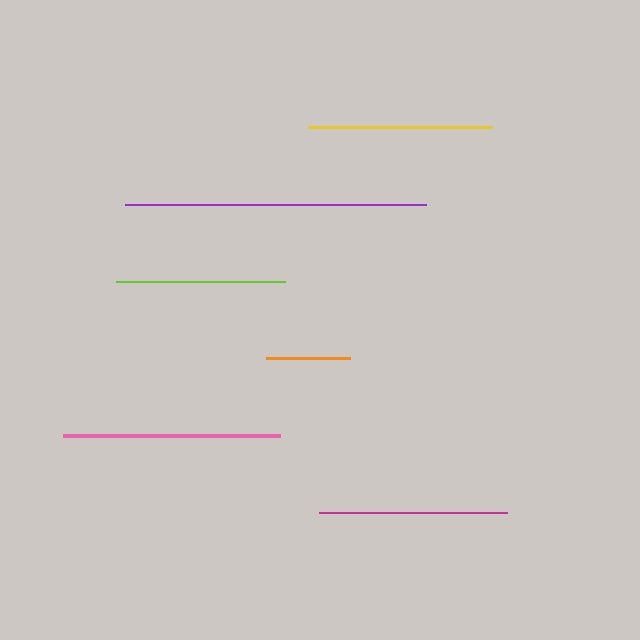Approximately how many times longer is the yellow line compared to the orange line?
The yellow line is approximately 2.2 times the length of the orange line.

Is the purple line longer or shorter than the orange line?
The purple line is longer than the orange line.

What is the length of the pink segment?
The pink segment is approximately 218 pixels long.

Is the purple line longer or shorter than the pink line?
The purple line is longer than the pink line.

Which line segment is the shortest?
The orange line is the shortest at approximately 84 pixels.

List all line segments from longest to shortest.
From longest to shortest: purple, pink, magenta, yellow, lime, orange.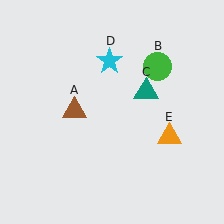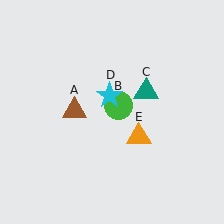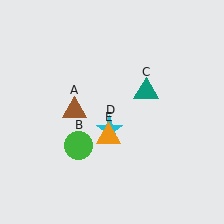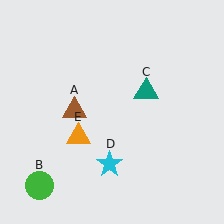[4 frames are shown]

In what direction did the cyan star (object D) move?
The cyan star (object D) moved down.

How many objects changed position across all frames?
3 objects changed position: green circle (object B), cyan star (object D), orange triangle (object E).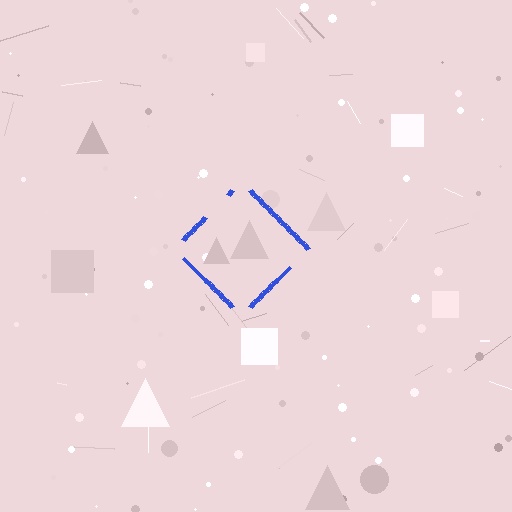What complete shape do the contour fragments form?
The contour fragments form a diamond.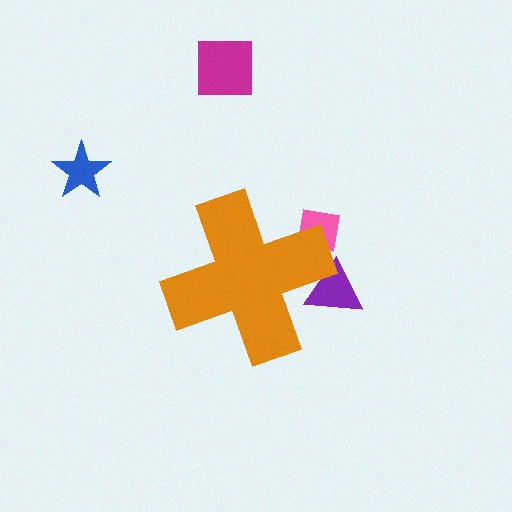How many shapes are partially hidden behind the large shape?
2 shapes are partially hidden.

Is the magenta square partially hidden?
No, the magenta square is fully visible.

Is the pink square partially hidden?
Yes, the pink square is partially hidden behind the orange cross.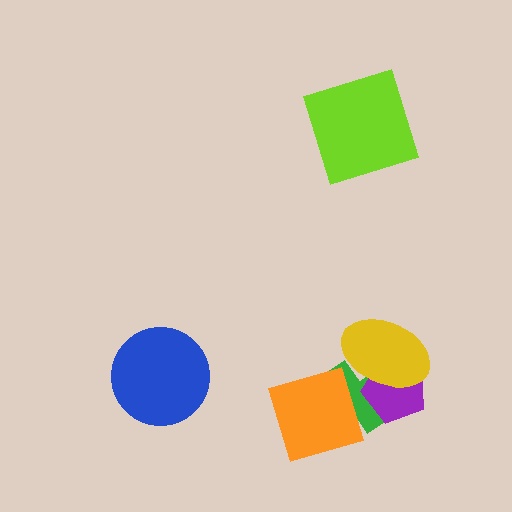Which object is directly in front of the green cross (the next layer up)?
The orange square is directly in front of the green cross.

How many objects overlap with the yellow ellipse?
2 objects overlap with the yellow ellipse.